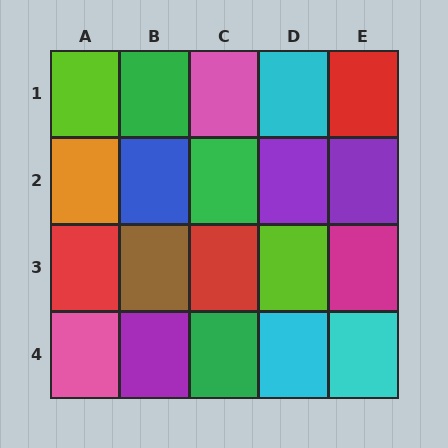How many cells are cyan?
3 cells are cyan.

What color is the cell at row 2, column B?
Blue.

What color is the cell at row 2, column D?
Purple.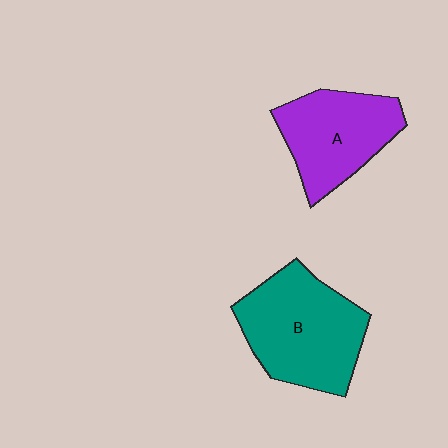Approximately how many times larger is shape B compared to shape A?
Approximately 1.3 times.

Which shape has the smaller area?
Shape A (purple).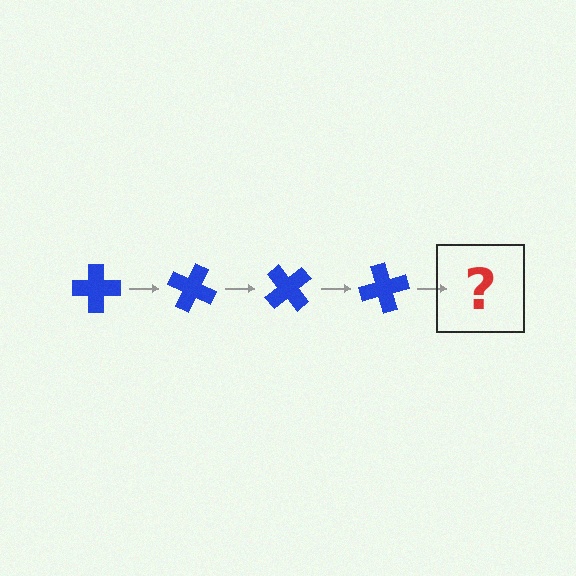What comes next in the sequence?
The next element should be a blue cross rotated 100 degrees.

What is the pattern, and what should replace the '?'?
The pattern is that the cross rotates 25 degrees each step. The '?' should be a blue cross rotated 100 degrees.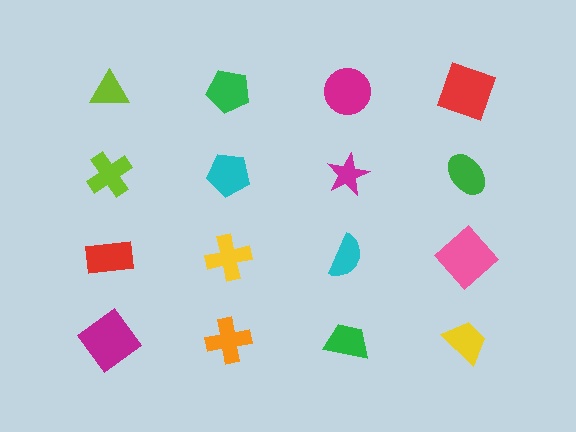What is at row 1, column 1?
A lime triangle.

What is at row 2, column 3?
A magenta star.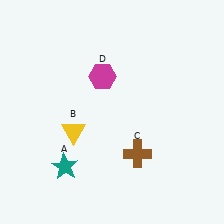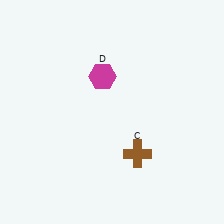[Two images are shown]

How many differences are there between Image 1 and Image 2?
There are 2 differences between the two images.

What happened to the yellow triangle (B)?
The yellow triangle (B) was removed in Image 2. It was in the bottom-left area of Image 1.